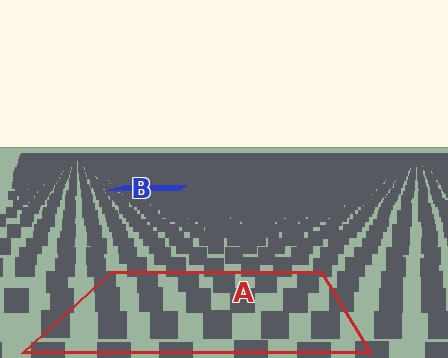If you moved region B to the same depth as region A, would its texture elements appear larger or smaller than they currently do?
They would appear larger. At a closer depth, the same texture elements are projected at a bigger on-screen size.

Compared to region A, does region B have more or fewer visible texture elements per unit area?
Region B has more texture elements per unit area — they are packed more densely because it is farther away.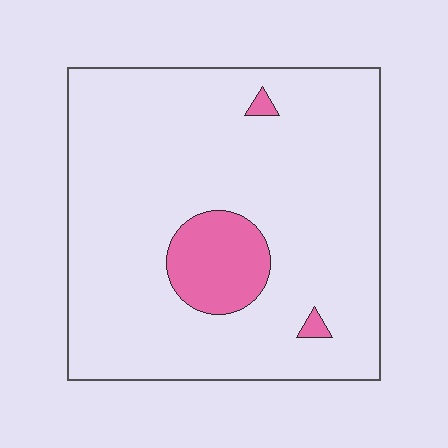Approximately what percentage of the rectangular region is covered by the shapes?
Approximately 10%.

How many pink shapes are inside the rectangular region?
3.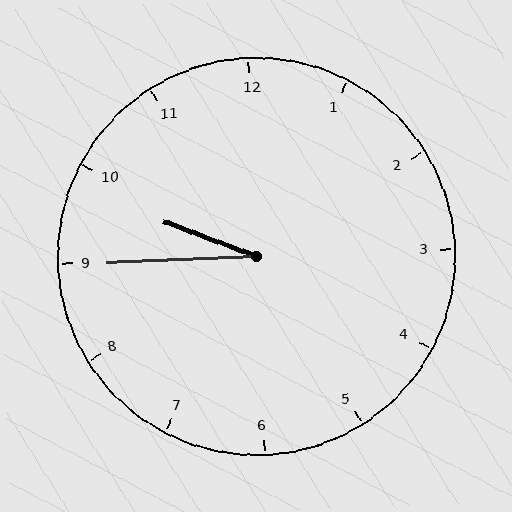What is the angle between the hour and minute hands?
Approximately 22 degrees.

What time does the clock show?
9:45.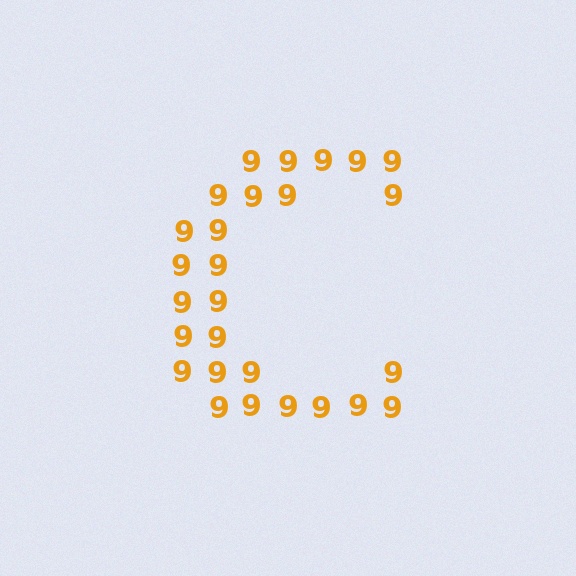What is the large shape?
The large shape is the letter C.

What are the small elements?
The small elements are digit 9's.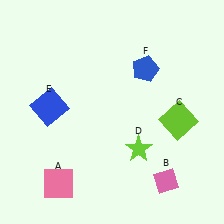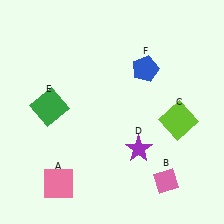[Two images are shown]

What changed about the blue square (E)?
In Image 1, E is blue. In Image 2, it changed to green.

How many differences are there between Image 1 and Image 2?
There are 2 differences between the two images.